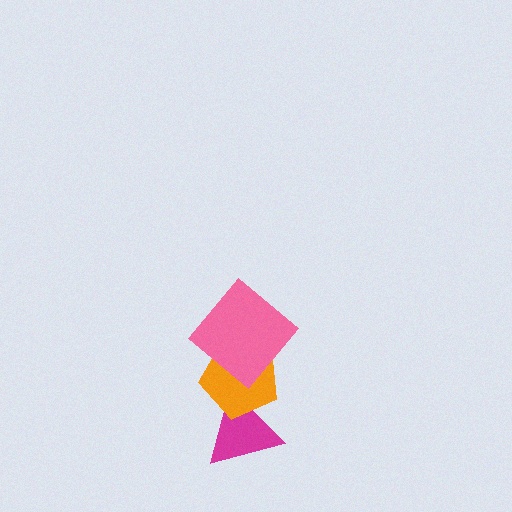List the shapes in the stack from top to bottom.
From top to bottom: the pink diamond, the orange pentagon, the magenta triangle.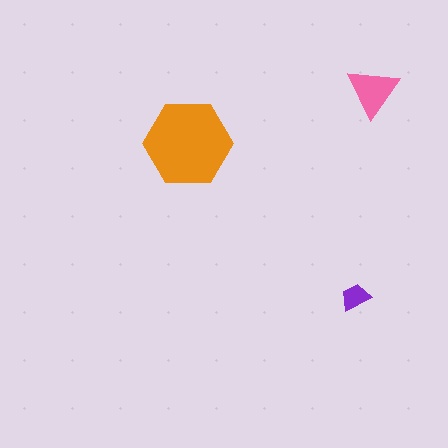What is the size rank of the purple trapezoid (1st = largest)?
3rd.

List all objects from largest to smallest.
The orange hexagon, the pink triangle, the purple trapezoid.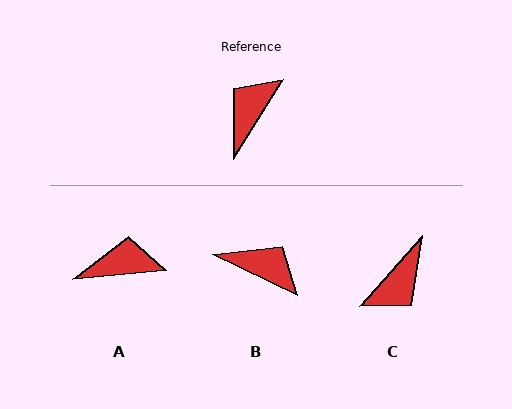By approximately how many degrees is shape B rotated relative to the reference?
Approximately 84 degrees clockwise.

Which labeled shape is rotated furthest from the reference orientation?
C, about 171 degrees away.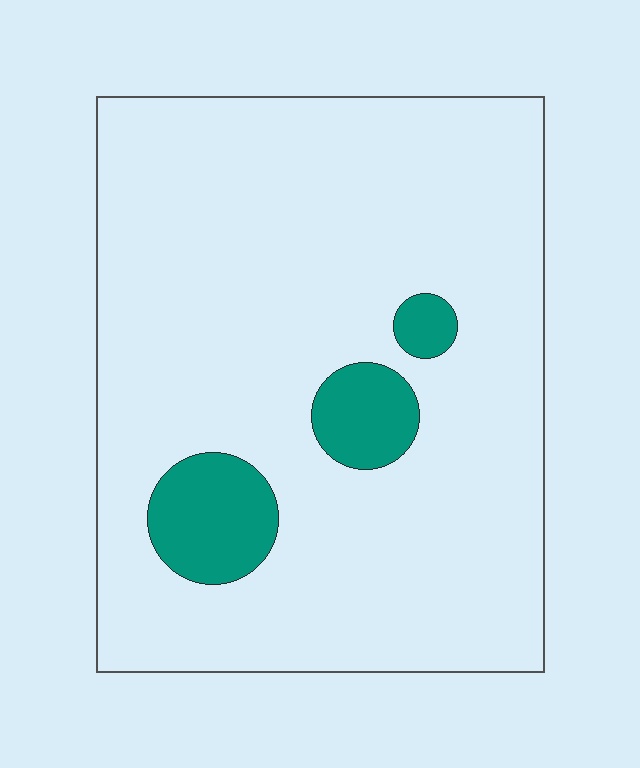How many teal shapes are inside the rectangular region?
3.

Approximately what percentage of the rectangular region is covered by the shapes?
Approximately 10%.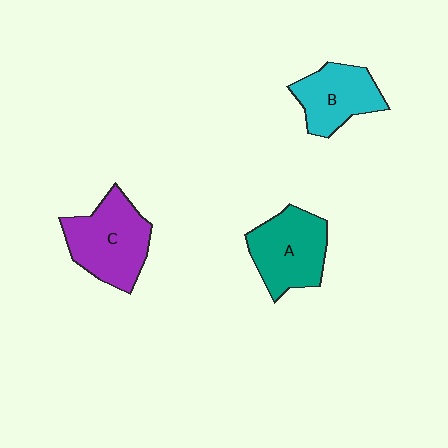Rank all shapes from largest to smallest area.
From largest to smallest: C (purple), A (teal), B (cyan).